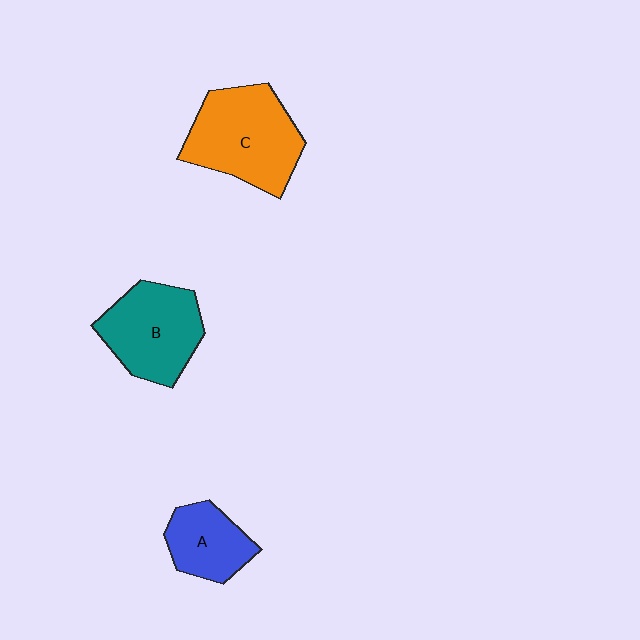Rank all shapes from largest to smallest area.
From largest to smallest: C (orange), B (teal), A (blue).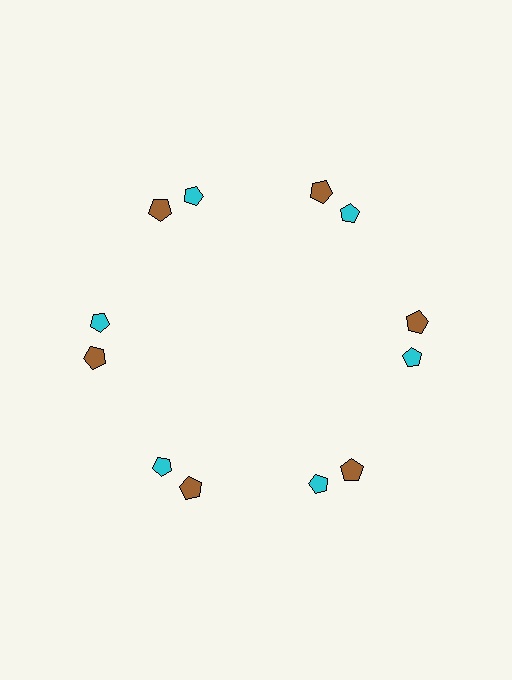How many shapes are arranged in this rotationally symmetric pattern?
There are 12 shapes, arranged in 6 groups of 2.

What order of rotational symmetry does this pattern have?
This pattern has 6-fold rotational symmetry.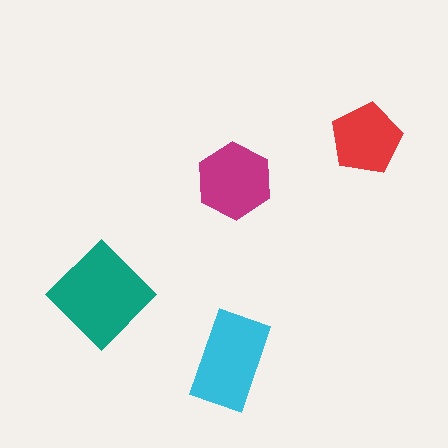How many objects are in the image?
There are 4 objects in the image.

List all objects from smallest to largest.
The red pentagon, the magenta hexagon, the cyan rectangle, the teal diamond.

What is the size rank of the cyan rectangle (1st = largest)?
2nd.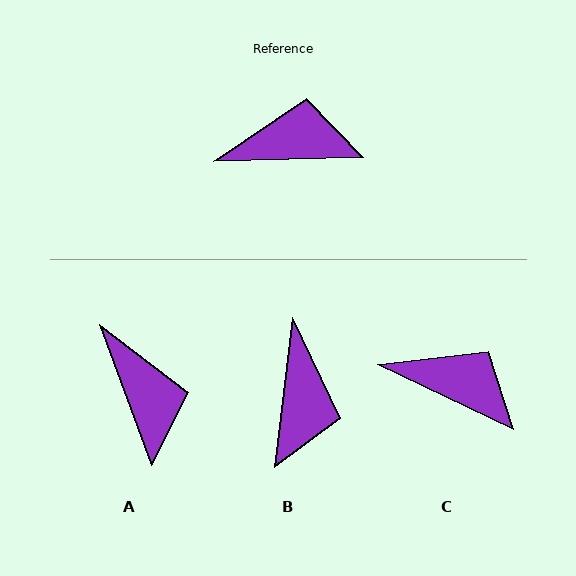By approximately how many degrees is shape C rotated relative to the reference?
Approximately 27 degrees clockwise.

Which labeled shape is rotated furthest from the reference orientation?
B, about 98 degrees away.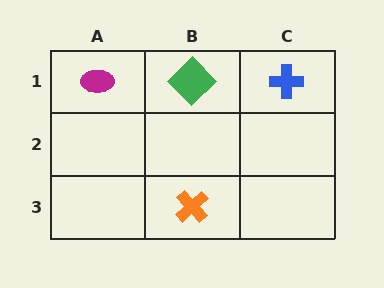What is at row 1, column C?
A blue cross.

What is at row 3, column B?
An orange cross.